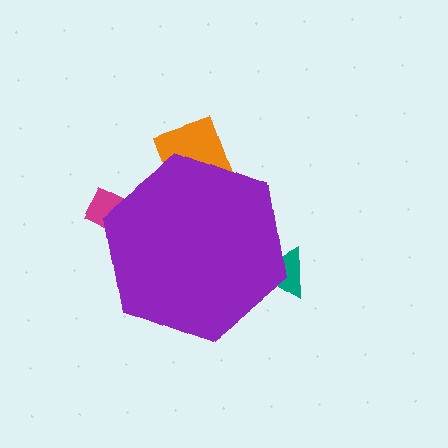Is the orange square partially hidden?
Yes, the orange square is partially hidden behind the purple hexagon.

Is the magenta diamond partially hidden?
Yes, the magenta diamond is partially hidden behind the purple hexagon.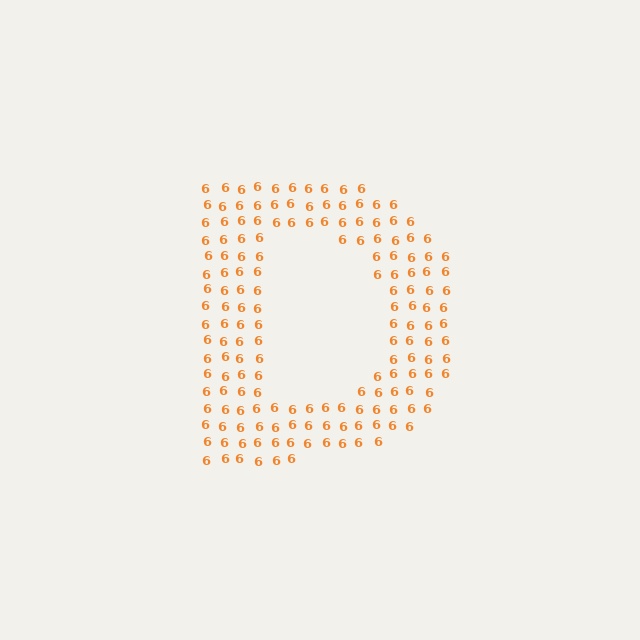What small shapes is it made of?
It is made of small digit 6's.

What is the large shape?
The large shape is the letter D.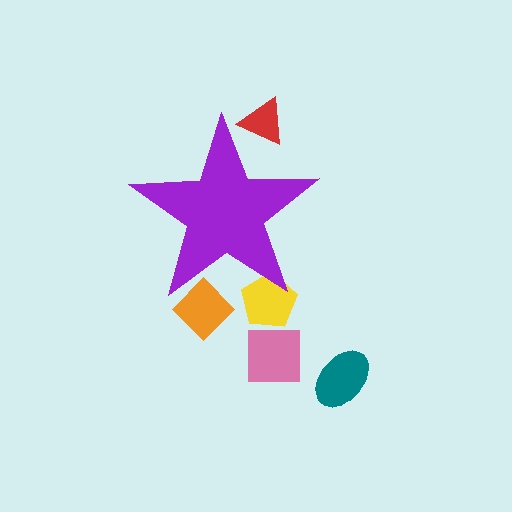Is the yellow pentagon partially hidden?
Yes, the yellow pentagon is partially hidden behind the purple star.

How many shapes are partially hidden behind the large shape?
3 shapes are partially hidden.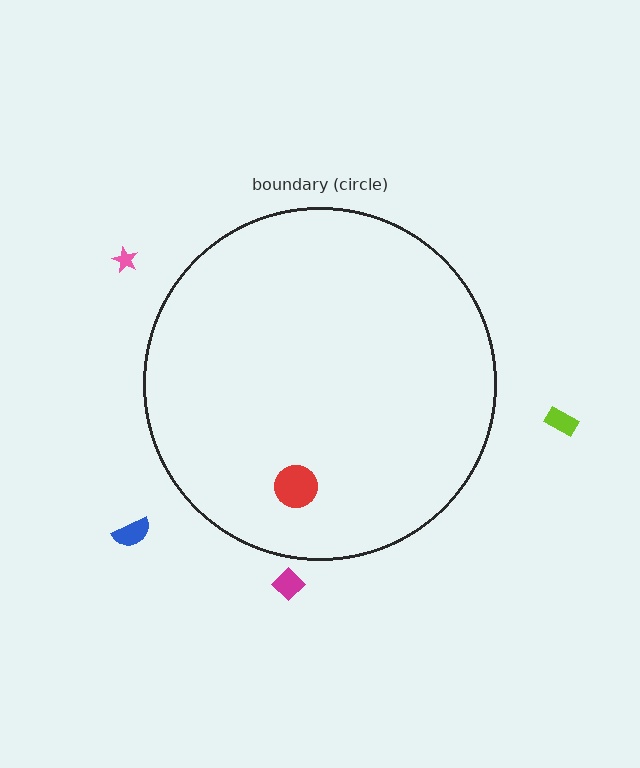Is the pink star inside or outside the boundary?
Outside.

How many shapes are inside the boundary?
1 inside, 4 outside.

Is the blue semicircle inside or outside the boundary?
Outside.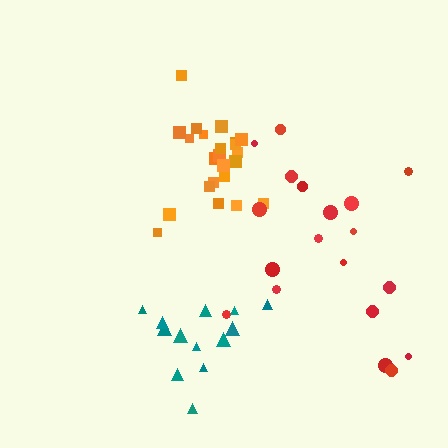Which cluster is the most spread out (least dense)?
Red.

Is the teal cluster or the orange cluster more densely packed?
Orange.